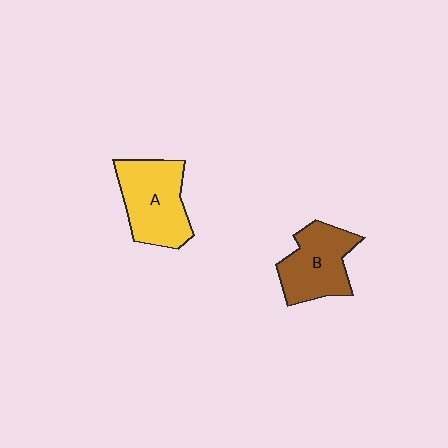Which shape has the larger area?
Shape A (yellow).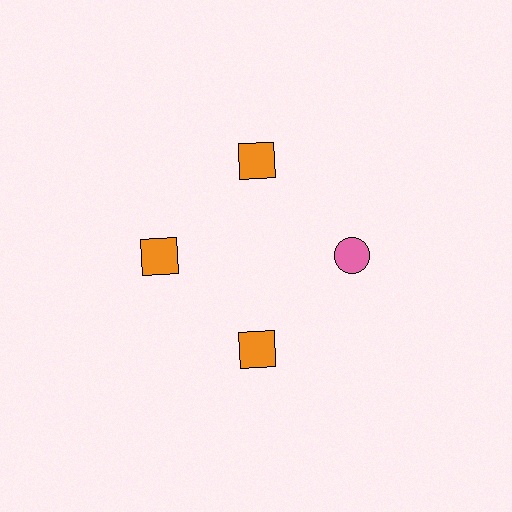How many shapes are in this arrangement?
There are 4 shapes arranged in a ring pattern.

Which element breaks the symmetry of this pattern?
The pink circle at roughly the 3 o'clock position breaks the symmetry. All other shapes are orange squares.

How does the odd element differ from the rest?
It differs in both color (pink instead of orange) and shape (circle instead of square).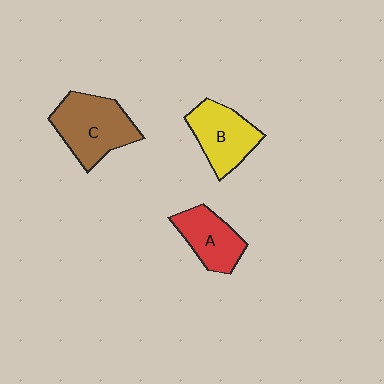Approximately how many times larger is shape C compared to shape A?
Approximately 1.4 times.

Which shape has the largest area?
Shape C (brown).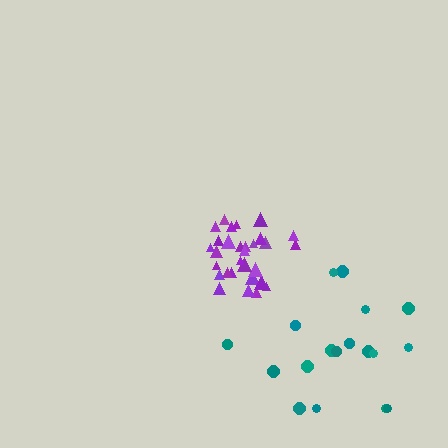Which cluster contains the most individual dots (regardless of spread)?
Purple (32).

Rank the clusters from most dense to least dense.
purple, teal.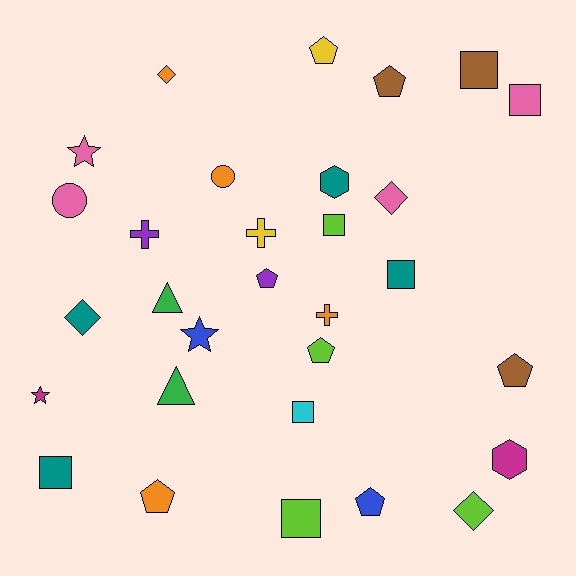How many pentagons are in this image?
There are 7 pentagons.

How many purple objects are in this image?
There are 2 purple objects.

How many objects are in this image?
There are 30 objects.